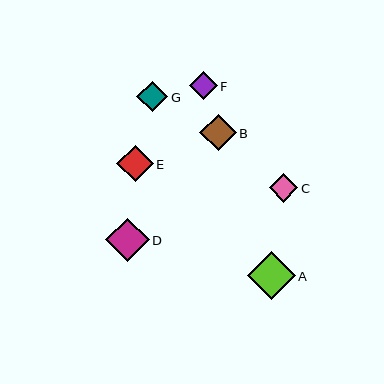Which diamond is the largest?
Diamond A is the largest with a size of approximately 48 pixels.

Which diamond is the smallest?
Diamond F is the smallest with a size of approximately 28 pixels.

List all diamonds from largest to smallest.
From largest to smallest: A, D, B, E, G, C, F.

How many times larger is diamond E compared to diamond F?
Diamond E is approximately 1.3 times the size of diamond F.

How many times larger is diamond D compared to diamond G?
Diamond D is approximately 1.4 times the size of diamond G.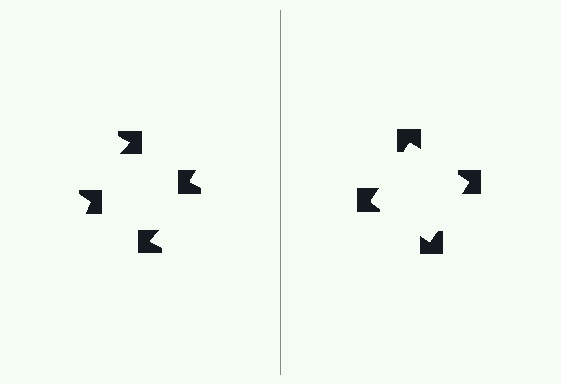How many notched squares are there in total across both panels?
8 — 4 on each side.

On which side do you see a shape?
An illusory square appears on the right side. On the left side the wedge cuts are rotated, so no coherent shape forms.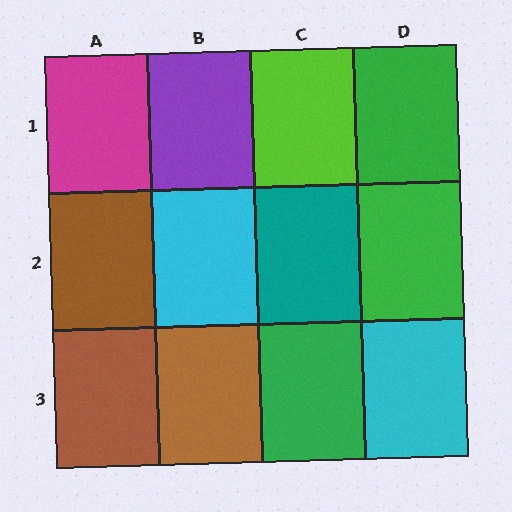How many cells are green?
3 cells are green.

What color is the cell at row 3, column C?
Green.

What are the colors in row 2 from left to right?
Brown, cyan, teal, green.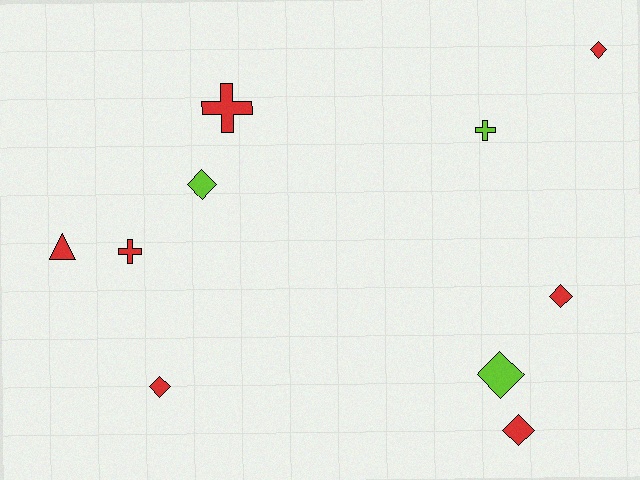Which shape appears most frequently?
Diamond, with 6 objects.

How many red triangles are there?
There is 1 red triangle.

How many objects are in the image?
There are 10 objects.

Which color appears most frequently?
Red, with 7 objects.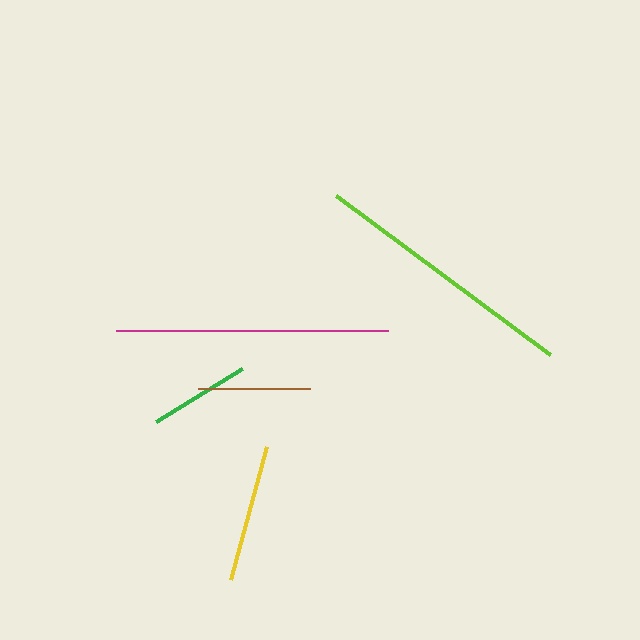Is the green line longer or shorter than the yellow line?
The yellow line is longer than the green line.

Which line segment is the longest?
The magenta line is the longest at approximately 272 pixels.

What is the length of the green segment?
The green segment is approximately 102 pixels long.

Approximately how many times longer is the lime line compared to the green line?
The lime line is approximately 2.6 times the length of the green line.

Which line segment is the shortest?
The green line is the shortest at approximately 102 pixels.